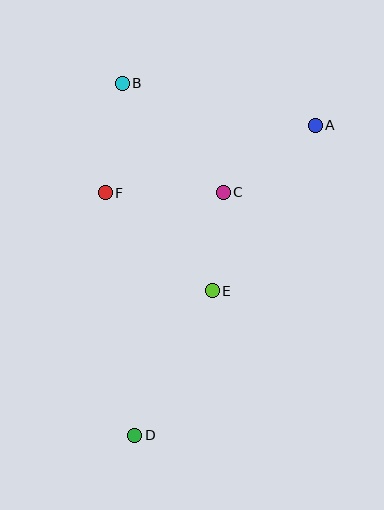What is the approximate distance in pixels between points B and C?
The distance between B and C is approximately 149 pixels.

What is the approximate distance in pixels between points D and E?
The distance between D and E is approximately 164 pixels.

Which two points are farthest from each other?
Points A and D are farthest from each other.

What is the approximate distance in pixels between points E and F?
The distance between E and F is approximately 145 pixels.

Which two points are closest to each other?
Points C and E are closest to each other.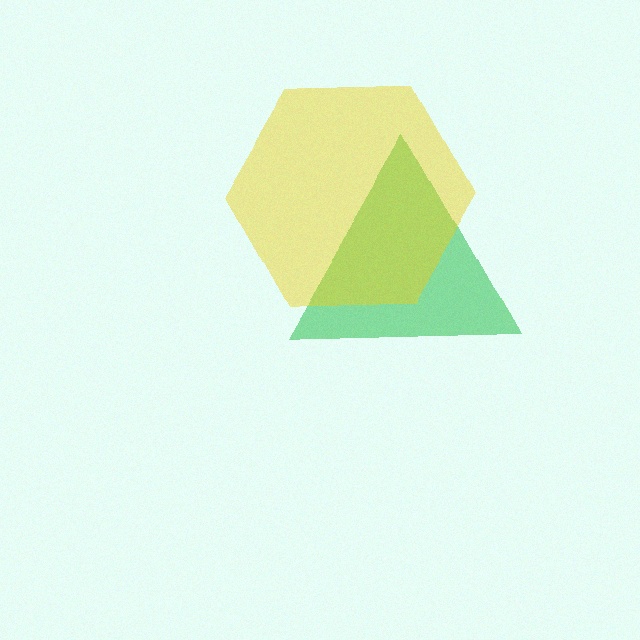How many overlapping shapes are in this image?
There are 2 overlapping shapes in the image.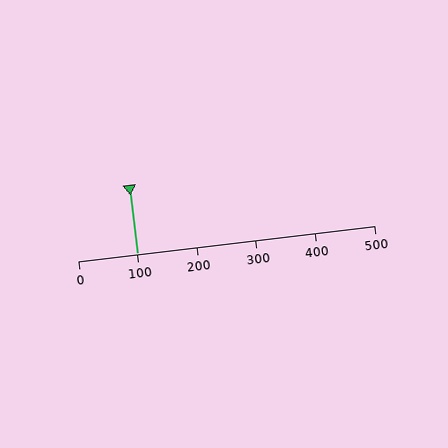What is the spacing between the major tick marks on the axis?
The major ticks are spaced 100 apart.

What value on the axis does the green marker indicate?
The marker indicates approximately 100.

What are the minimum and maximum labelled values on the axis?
The axis runs from 0 to 500.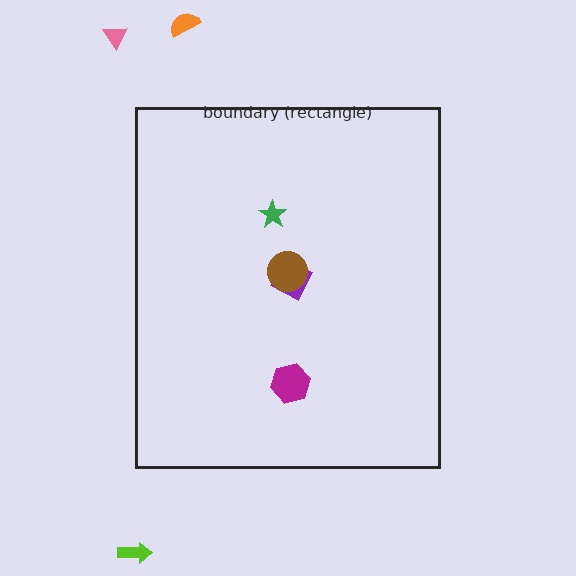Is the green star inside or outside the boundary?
Inside.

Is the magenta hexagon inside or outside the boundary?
Inside.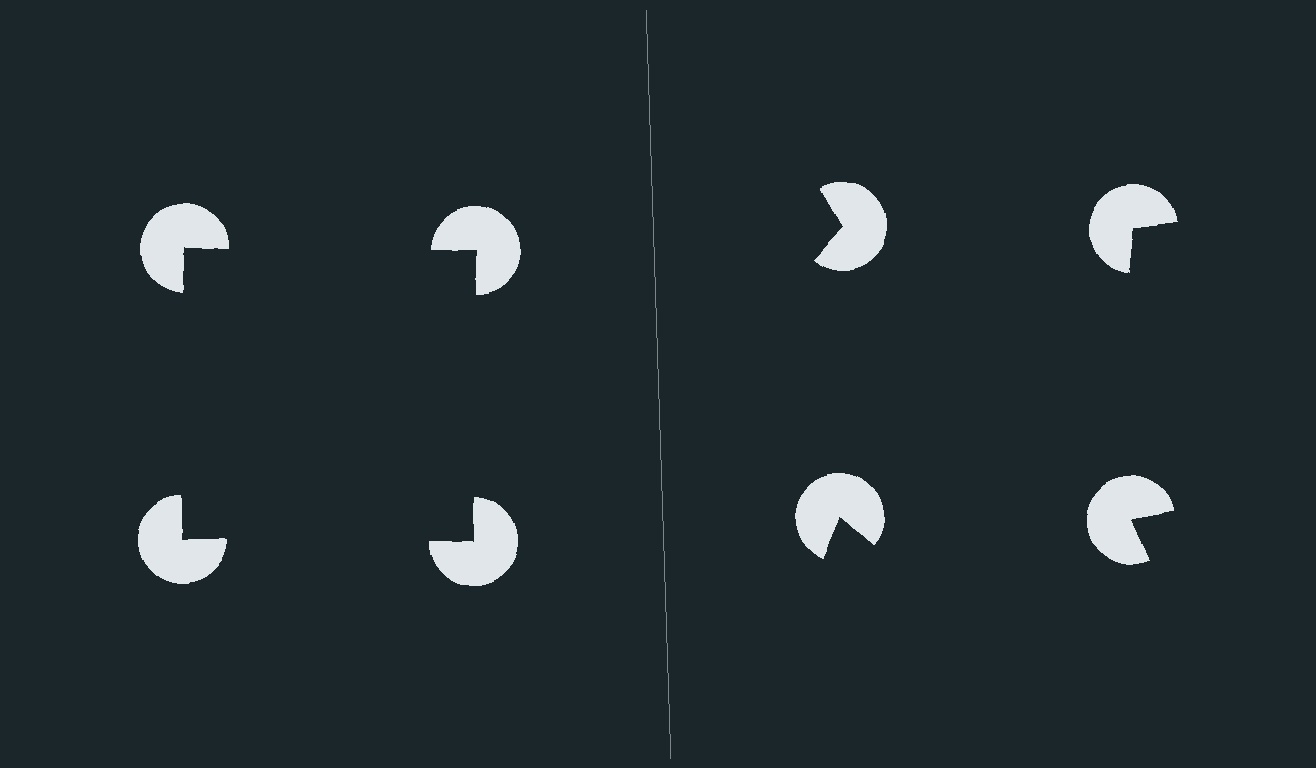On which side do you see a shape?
An illusory square appears on the left side. On the right side the wedge cuts are rotated, so no coherent shape forms.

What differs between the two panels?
The pac-man discs are positioned identically on both sides; only the wedge orientations differ. On the left they align to a square; on the right they are misaligned.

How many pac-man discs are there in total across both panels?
8 — 4 on each side.